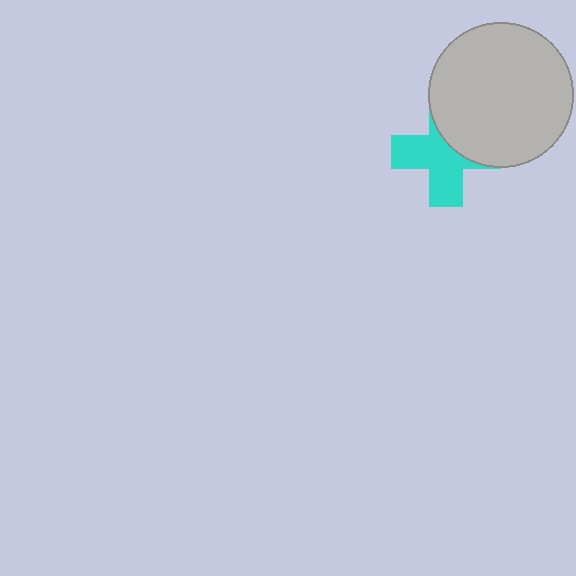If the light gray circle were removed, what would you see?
You would see the complete cyan cross.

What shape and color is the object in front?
The object in front is a light gray circle.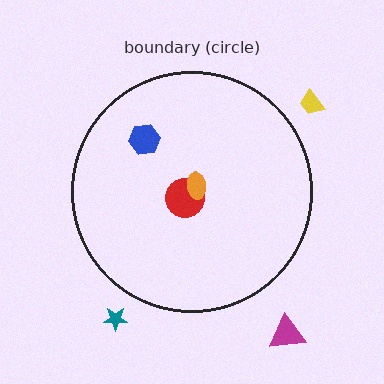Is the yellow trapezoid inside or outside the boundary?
Outside.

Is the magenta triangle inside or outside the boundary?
Outside.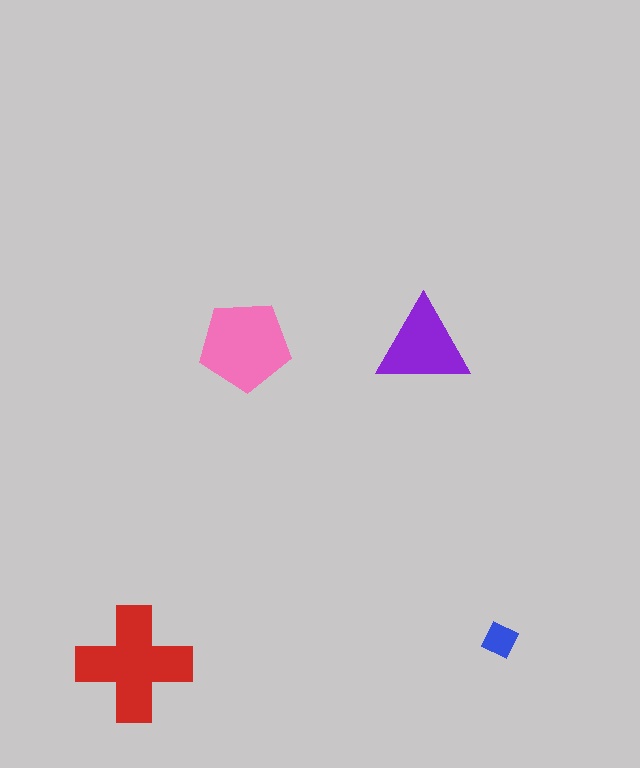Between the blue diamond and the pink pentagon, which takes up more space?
The pink pentagon.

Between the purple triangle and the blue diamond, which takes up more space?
The purple triangle.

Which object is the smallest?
The blue diamond.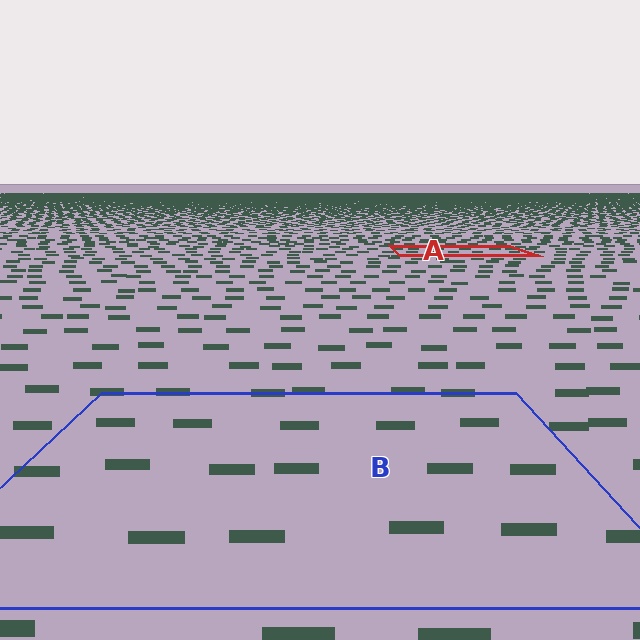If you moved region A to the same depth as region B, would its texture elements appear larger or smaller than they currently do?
They would appear larger. At a closer depth, the same texture elements are projected at a bigger on-screen size.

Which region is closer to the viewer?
Region B is closer. The texture elements there are larger and more spread out.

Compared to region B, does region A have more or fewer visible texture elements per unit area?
Region A has more texture elements per unit area — they are packed more densely because it is farther away.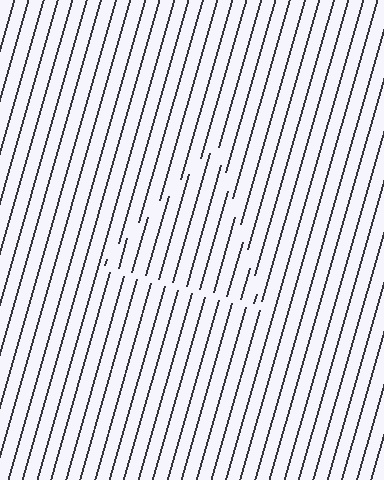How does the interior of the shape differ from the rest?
The interior of the shape contains the same grating, shifted by half a period — the contour is defined by the phase discontinuity where line-ends from the inner and outer gratings abut.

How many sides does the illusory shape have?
3 sides — the line-ends trace a triangle.